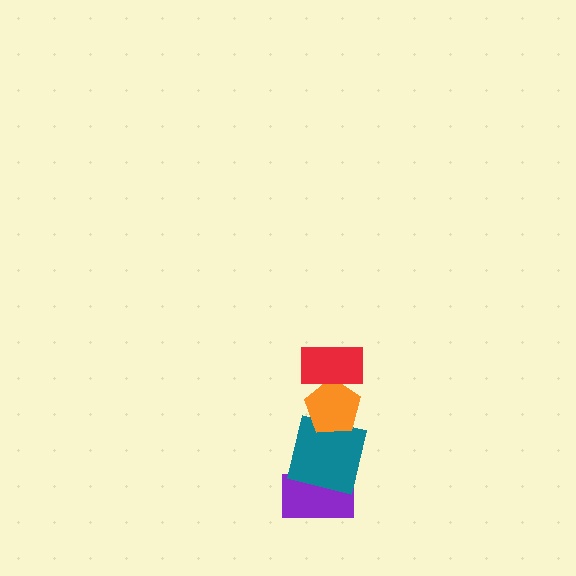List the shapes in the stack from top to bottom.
From top to bottom: the red rectangle, the orange pentagon, the teal square, the purple rectangle.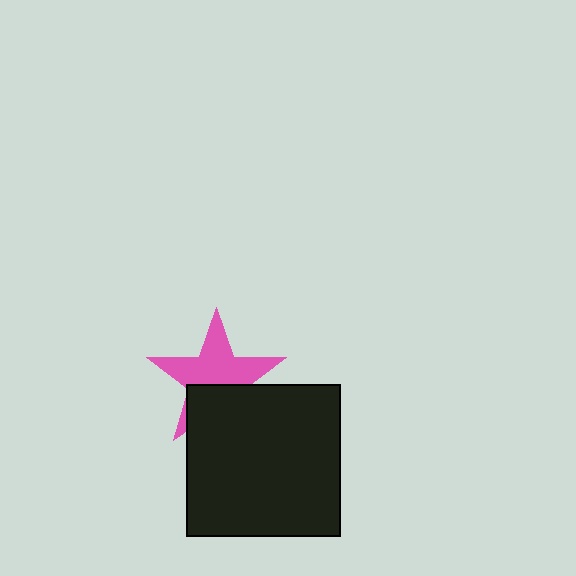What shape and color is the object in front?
The object in front is a black rectangle.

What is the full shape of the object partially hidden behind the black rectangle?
The partially hidden object is a pink star.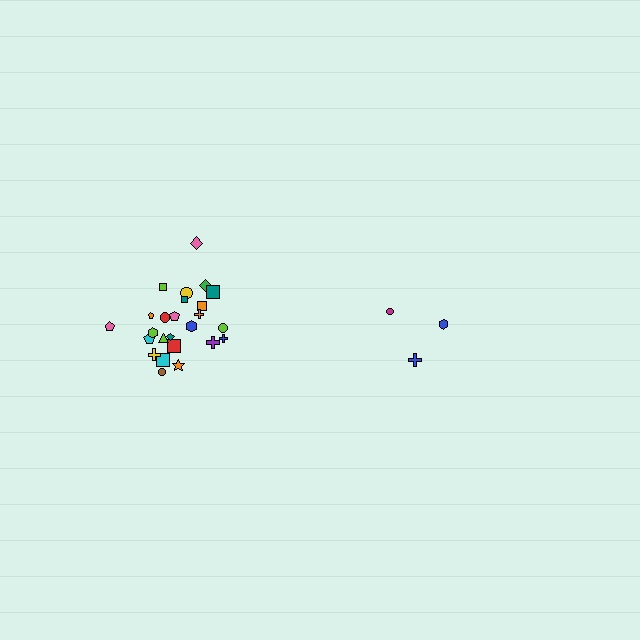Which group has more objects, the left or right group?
The left group.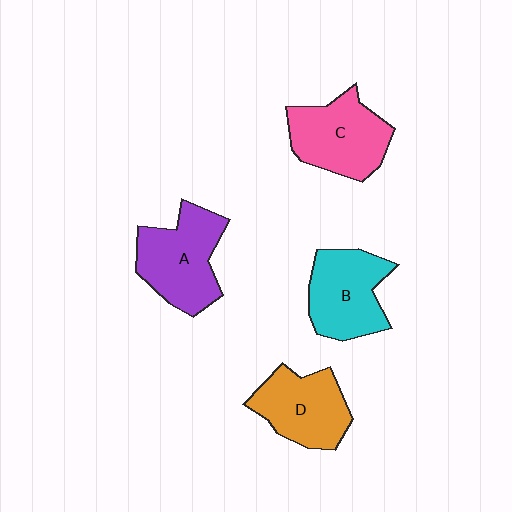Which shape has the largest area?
Shape A (purple).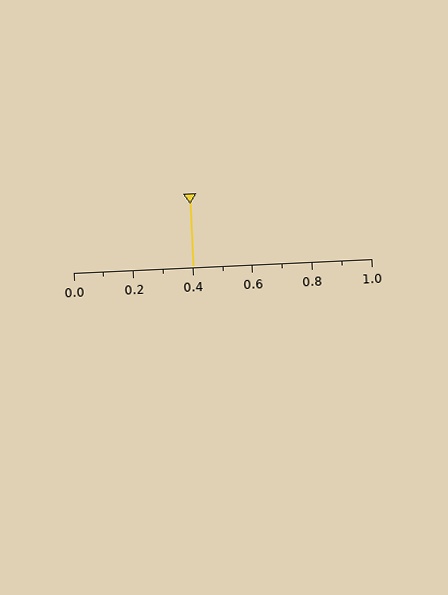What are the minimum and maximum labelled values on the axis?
The axis runs from 0.0 to 1.0.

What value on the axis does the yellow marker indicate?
The marker indicates approximately 0.4.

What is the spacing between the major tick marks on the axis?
The major ticks are spaced 0.2 apart.